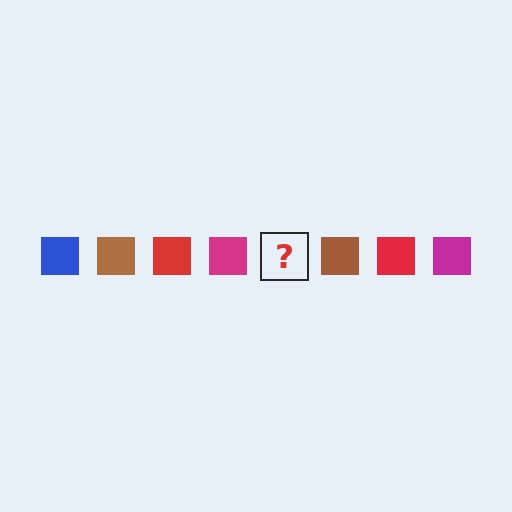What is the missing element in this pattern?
The missing element is a blue square.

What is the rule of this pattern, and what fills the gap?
The rule is that the pattern cycles through blue, brown, red, magenta squares. The gap should be filled with a blue square.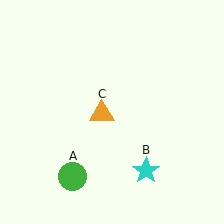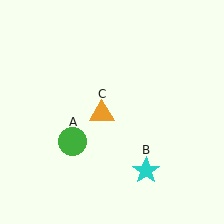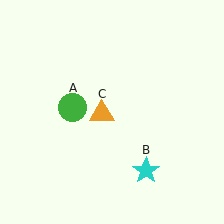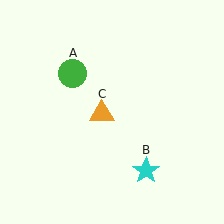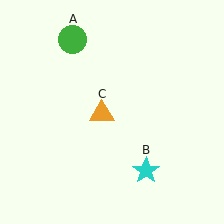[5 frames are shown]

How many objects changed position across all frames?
1 object changed position: green circle (object A).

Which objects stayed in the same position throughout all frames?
Cyan star (object B) and orange triangle (object C) remained stationary.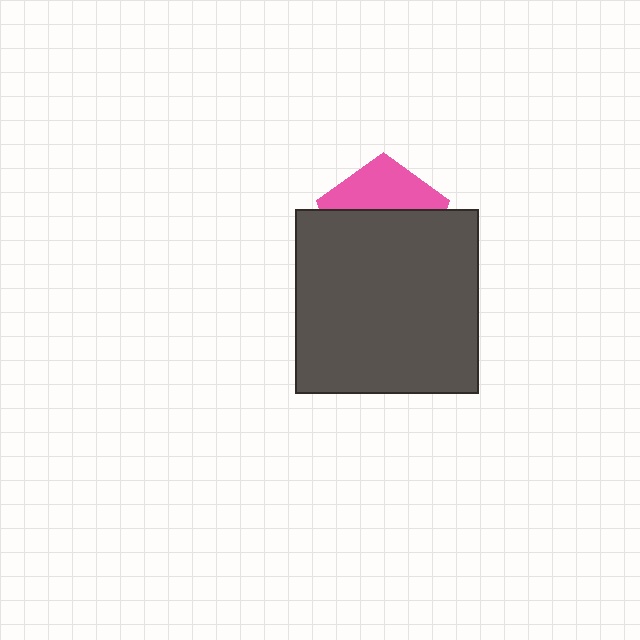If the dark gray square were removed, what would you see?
You would see the complete pink pentagon.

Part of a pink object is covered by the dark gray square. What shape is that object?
It is a pentagon.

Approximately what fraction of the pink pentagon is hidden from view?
Roughly 63% of the pink pentagon is hidden behind the dark gray square.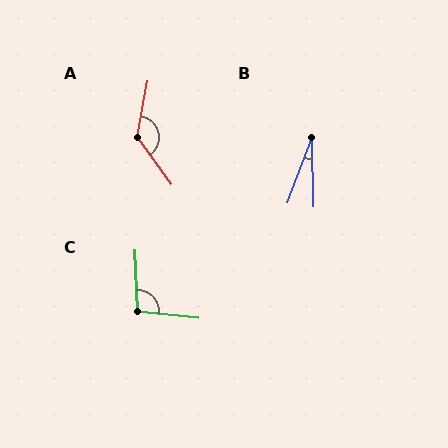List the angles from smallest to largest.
B (21°), C (98°), A (133°).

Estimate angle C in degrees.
Approximately 98 degrees.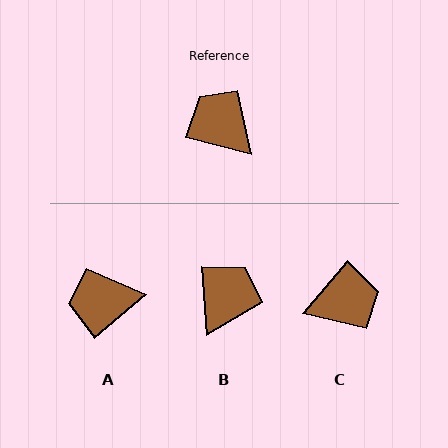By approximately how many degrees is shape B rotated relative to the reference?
Approximately 72 degrees clockwise.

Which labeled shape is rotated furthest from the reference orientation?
C, about 116 degrees away.